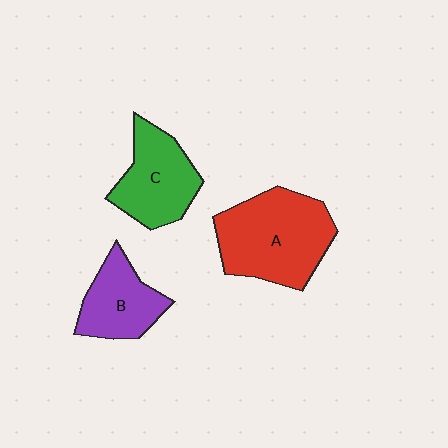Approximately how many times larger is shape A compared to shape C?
Approximately 1.4 times.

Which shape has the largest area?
Shape A (red).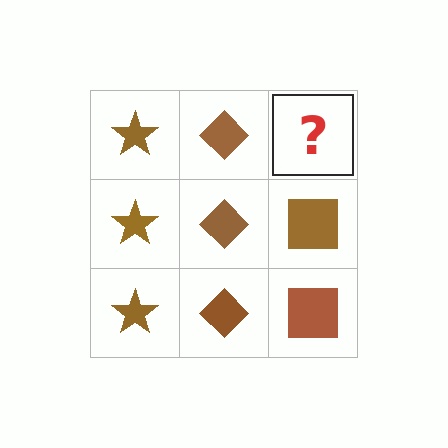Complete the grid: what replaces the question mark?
The question mark should be replaced with a brown square.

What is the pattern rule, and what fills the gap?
The rule is that each column has a consistent shape. The gap should be filled with a brown square.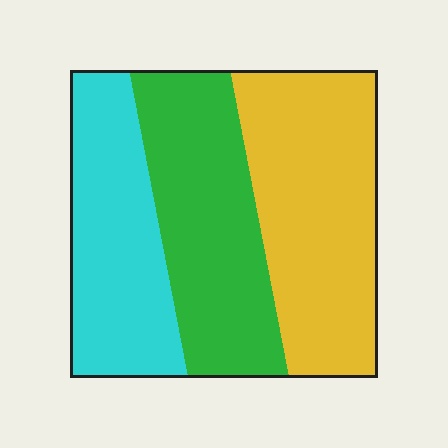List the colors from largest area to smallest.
From largest to smallest: yellow, green, cyan.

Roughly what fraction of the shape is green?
Green covers roughly 35% of the shape.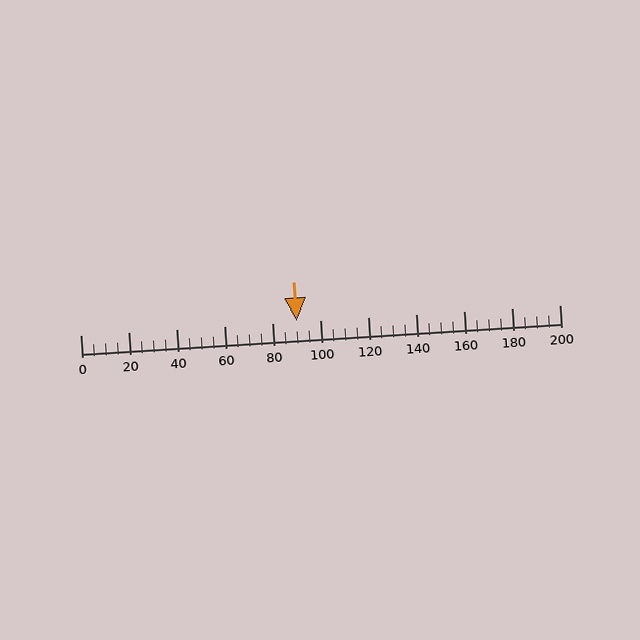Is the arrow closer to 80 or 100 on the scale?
The arrow is closer to 100.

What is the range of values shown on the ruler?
The ruler shows values from 0 to 200.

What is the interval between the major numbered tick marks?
The major tick marks are spaced 20 units apart.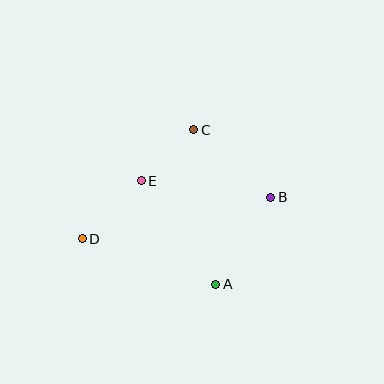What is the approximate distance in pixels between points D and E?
The distance between D and E is approximately 83 pixels.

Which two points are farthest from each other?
Points B and D are farthest from each other.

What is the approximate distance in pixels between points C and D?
The distance between C and D is approximately 156 pixels.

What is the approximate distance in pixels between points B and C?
The distance between B and C is approximately 102 pixels.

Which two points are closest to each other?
Points C and E are closest to each other.